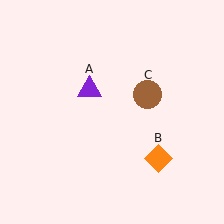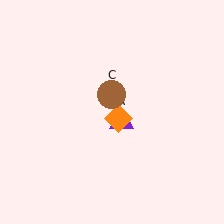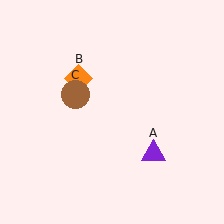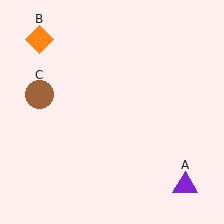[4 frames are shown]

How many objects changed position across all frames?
3 objects changed position: purple triangle (object A), orange diamond (object B), brown circle (object C).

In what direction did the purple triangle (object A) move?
The purple triangle (object A) moved down and to the right.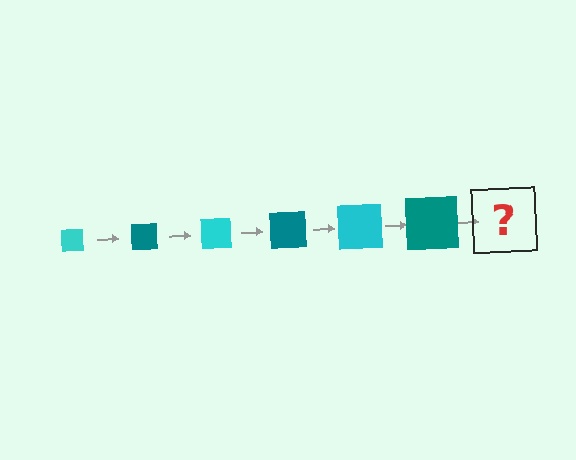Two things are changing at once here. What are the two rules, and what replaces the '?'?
The two rules are that the square grows larger each step and the color cycles through cyan and teal. The '?' should be a cyan square, larger than the previous one.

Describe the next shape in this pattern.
It should be a cyan square, larger than the previous one.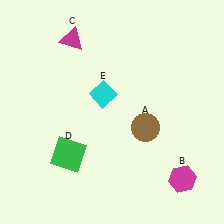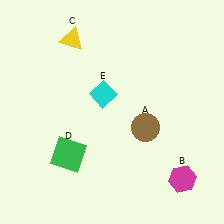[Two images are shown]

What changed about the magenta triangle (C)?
In Image 1, C is magenta. In Image 2, it changed to yellow.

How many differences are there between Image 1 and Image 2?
There is 1 difference between the two images.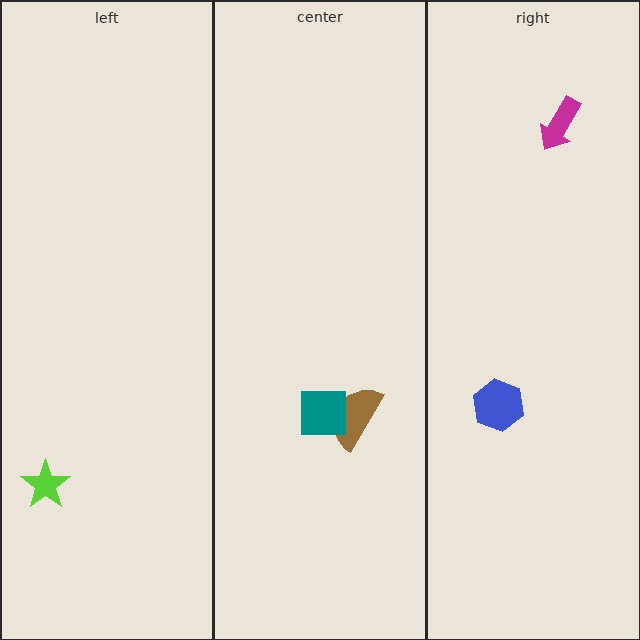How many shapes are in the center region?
2.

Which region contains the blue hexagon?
The right region.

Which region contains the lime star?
The left region.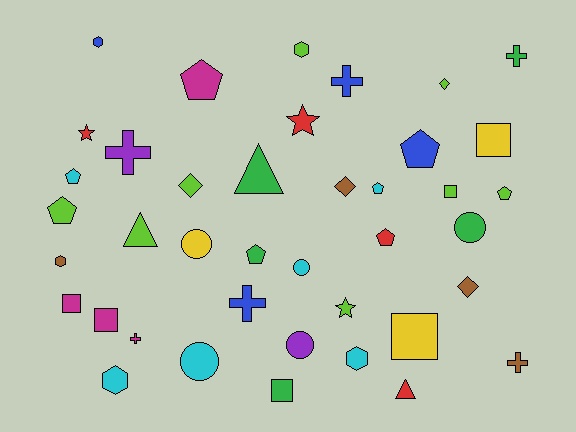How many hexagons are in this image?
There are 5 hexagons.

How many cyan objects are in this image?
There are 6 cyan objects.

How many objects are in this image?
There are 40 objects.